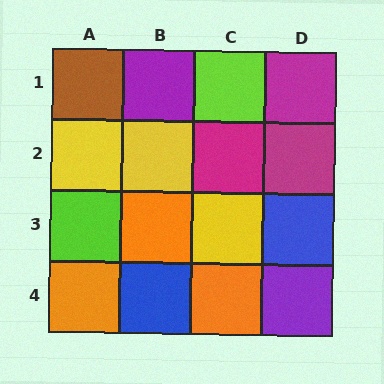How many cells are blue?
2 cells are blue.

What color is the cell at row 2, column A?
Yellow.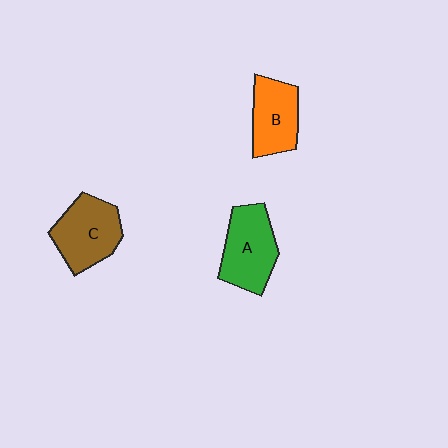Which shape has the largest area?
Shape A (green).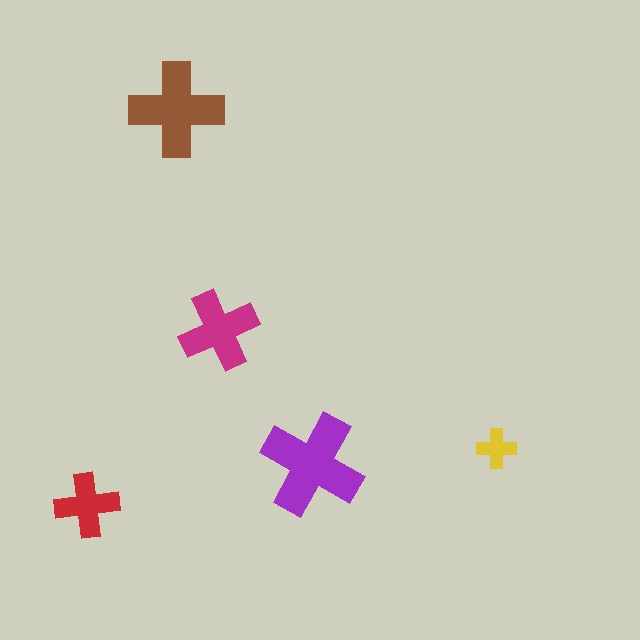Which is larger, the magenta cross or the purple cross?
The purple one.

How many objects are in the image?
There are 5 objects in the image.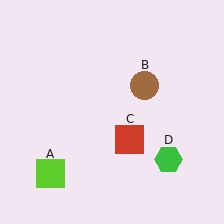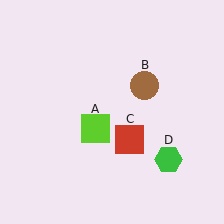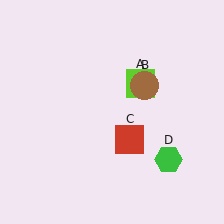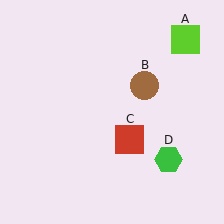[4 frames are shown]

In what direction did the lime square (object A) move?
The lime square (object A) moved up and to the right.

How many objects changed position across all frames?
1 object changed position: lime square (object A).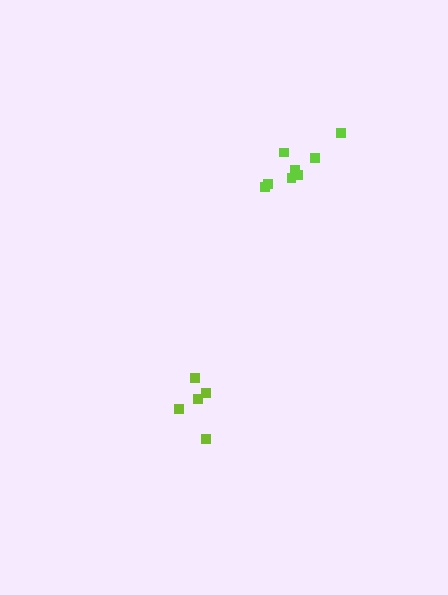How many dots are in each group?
Group 1: 8 dots, Group 2: 5 dots (13 total).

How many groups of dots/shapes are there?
There are 2 groups.